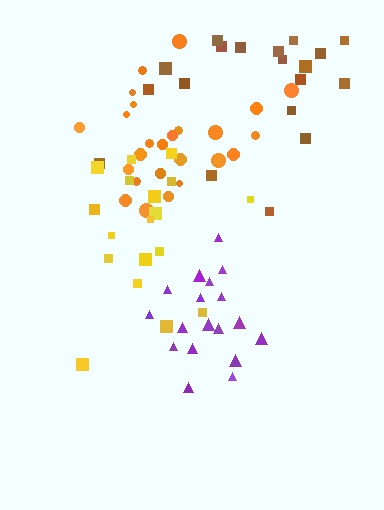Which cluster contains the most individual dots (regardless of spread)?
Orange (25).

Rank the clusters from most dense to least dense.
purple, orange, yellow, brown.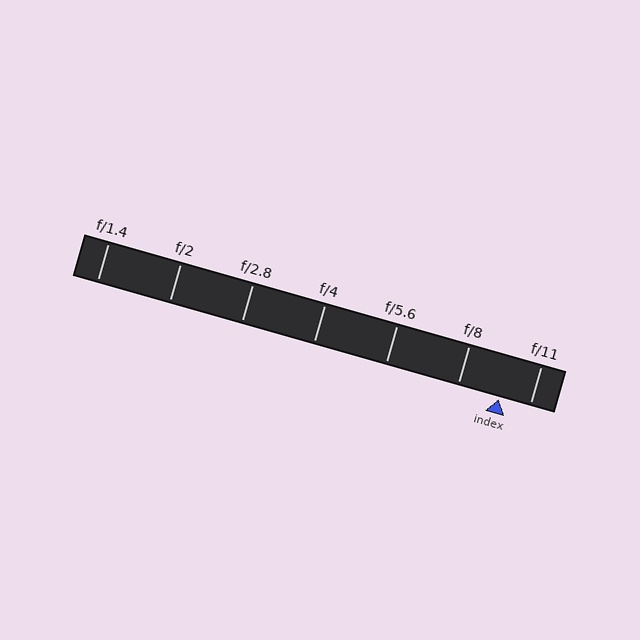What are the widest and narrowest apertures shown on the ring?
The widest aperture shown is f/1.4 and the narrowest is f/11.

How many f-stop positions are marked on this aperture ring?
There are 7 f-stop positions marked.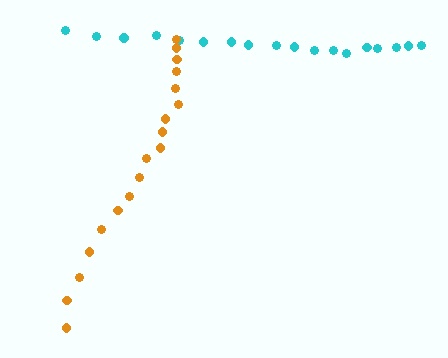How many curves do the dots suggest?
There are 2 distinct paths.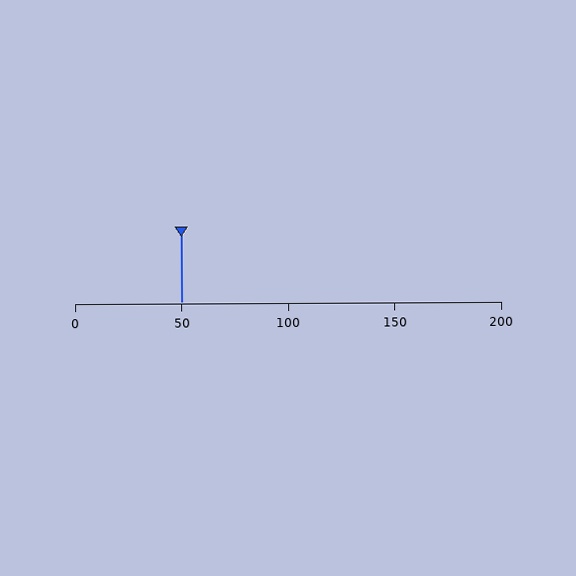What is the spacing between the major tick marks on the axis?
The major ticks are spaced 50 apart.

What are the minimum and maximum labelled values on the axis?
The axis runs from 0 to 200.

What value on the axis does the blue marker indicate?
The marker indicates approximately 50.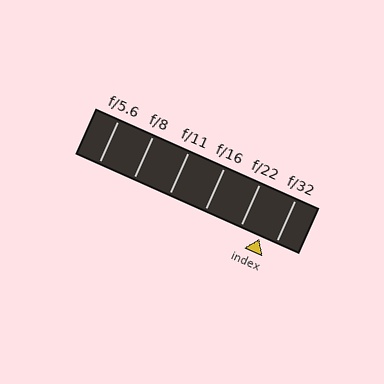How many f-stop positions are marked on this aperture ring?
There are 6 f-stop positions marked.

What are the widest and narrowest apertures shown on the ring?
The widest aperture shown is f/5.6 and the narrowest is f/32.